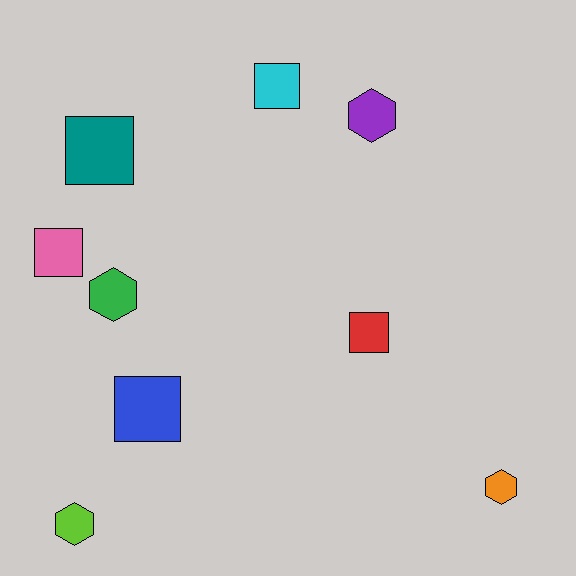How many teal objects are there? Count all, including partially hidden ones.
There is 1 teal object.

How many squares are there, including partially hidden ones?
There are 5 squares.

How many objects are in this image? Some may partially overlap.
There are 9 objects.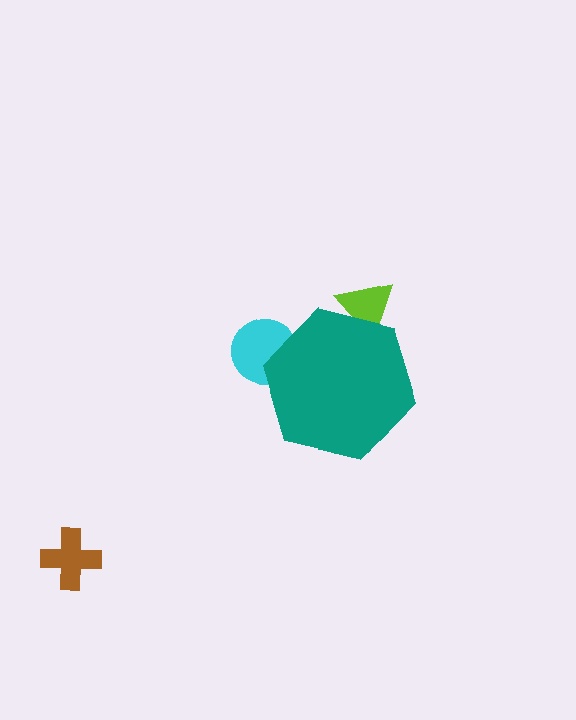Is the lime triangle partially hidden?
Yes, the lime triangle is partially hidden behind the teal hexagon.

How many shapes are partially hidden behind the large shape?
2 shapes are partially hidden.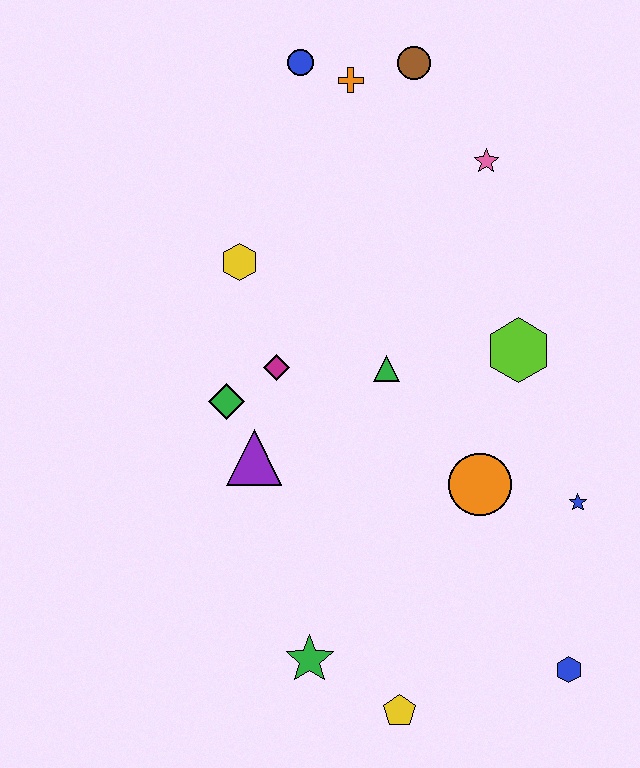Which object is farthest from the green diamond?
The blue hexagon is farthest from the green diamond.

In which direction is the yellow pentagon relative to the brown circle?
The yellow pentagon is below the brown circle.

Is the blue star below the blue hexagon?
No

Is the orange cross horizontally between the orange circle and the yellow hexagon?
Yes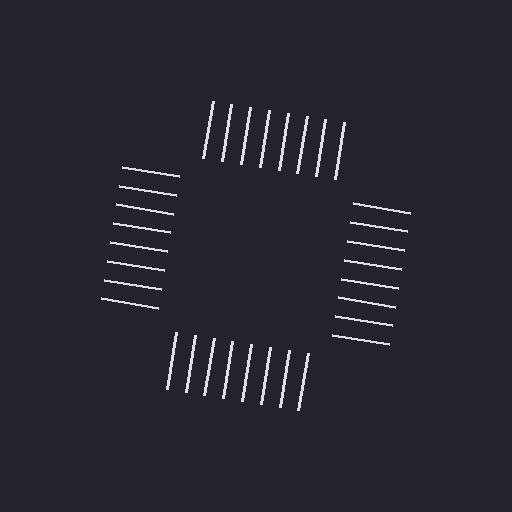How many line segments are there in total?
32 — 8 along each of the 4 edges.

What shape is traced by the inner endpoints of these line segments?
An illusory square — the line segments terminate on its edges but no continuous stroke is drawn.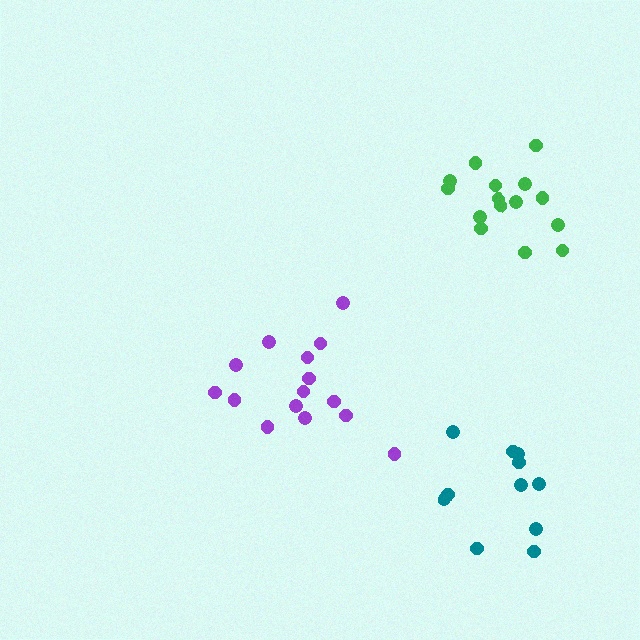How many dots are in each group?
Group 1: 15 dots, Group 2: 15 dots, Group 3: 11 dots (41 total).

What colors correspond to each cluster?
The clusters are colored: purple, green, teal.